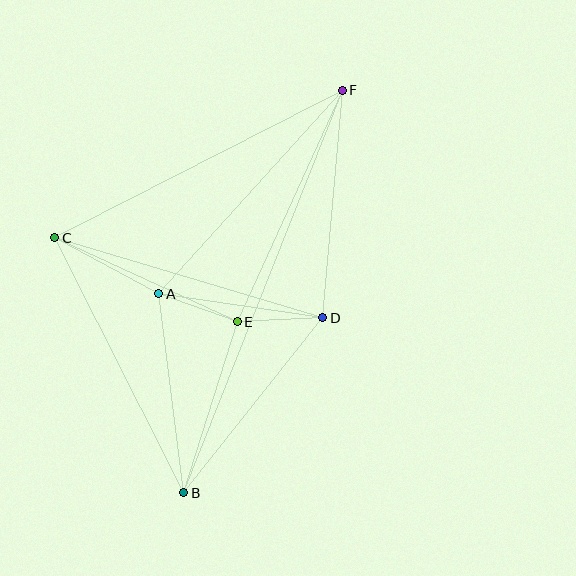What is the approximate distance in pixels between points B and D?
The distance between B and D is approximately 224 pixels.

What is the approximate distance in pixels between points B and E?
The distance between B and E is approximately 179 pixels.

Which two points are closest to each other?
Points A and E are closest to each other.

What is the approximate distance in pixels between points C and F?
The distance between C and F is approximately 323 pixels.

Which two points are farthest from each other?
Points B and F are farthest from each other.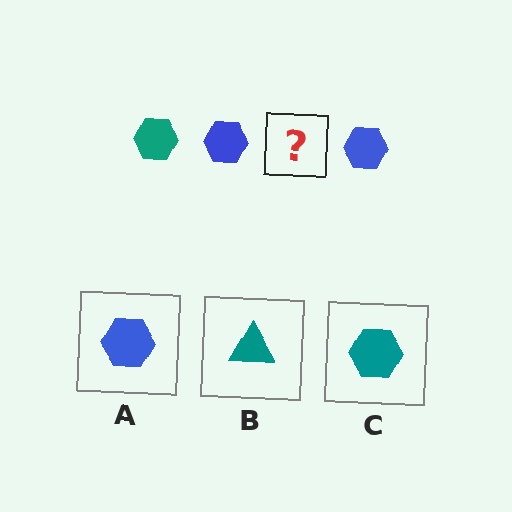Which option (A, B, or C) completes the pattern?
C.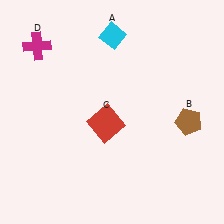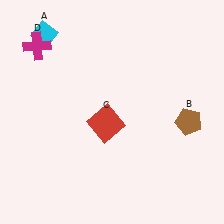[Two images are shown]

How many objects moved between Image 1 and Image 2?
1 object moved between the two images.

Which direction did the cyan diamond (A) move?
The cyan diamond (A) moved left.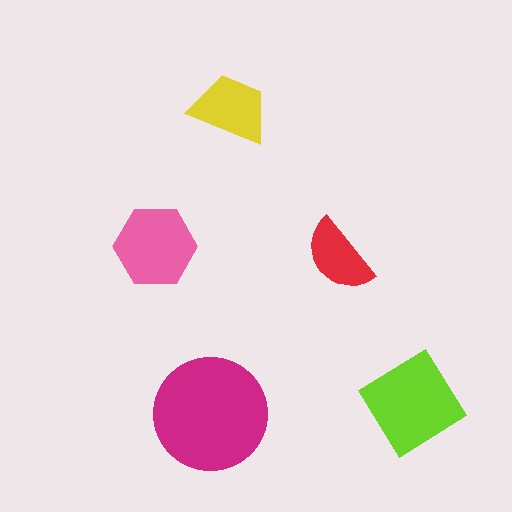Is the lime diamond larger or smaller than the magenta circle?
Smaller.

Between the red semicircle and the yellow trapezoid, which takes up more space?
The yellow trapezoid.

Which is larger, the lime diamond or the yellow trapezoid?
The lime diamond.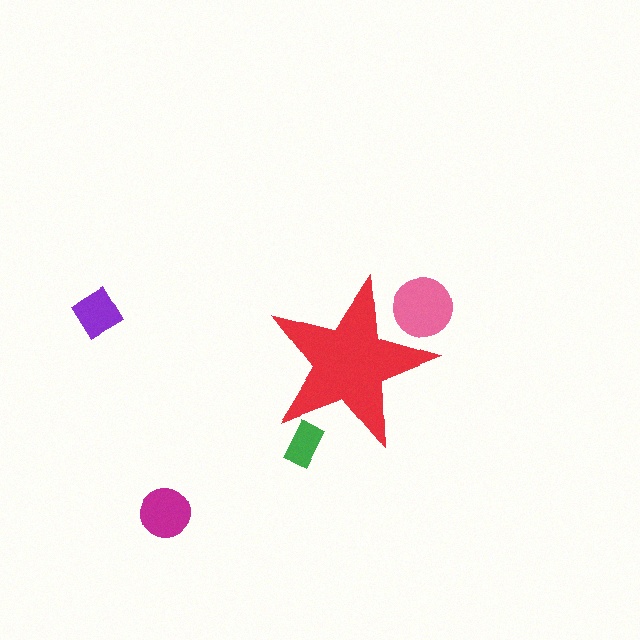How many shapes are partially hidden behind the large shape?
2 shapes are partially hidden.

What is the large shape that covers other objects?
A red star.